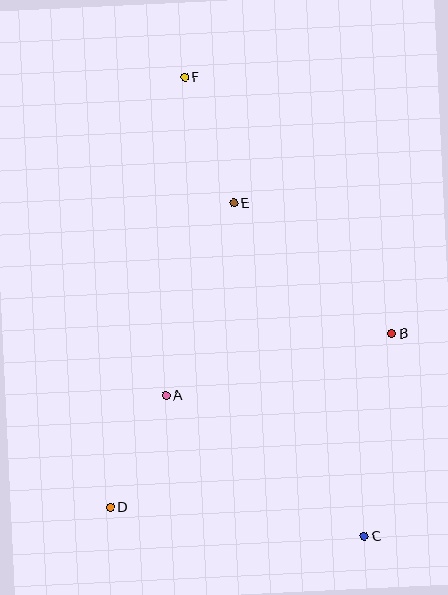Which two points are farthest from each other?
Points C and F are farthest from each other.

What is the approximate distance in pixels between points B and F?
The distance between B and F is approximately 330 pixels.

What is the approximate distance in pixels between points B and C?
The distance between B and C is approximately 204 pixels.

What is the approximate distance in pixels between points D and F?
The distance between D and F is approximately 437 pixels.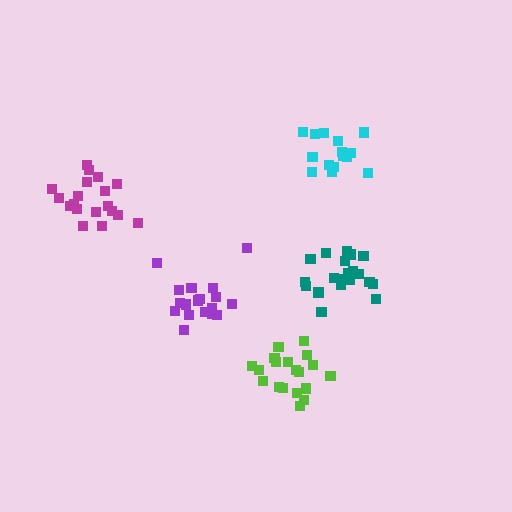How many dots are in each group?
Group 1: 20 dots, Group 2: 15 dots, Group 3: 18 dots, Group 4: 19 dots, Group 5: 19 dots (91 total).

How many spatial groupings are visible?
There are 5 spatial groupings.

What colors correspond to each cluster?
The clusters are colored: teal, cyan, purple, magenta, lime.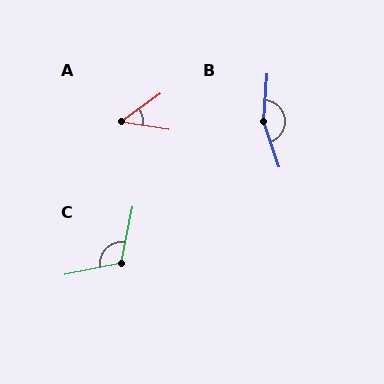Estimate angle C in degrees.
Approximately 113 degrees.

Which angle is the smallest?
A, at approximately 44 degrees.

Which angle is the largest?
B, at approximately 157 degrees.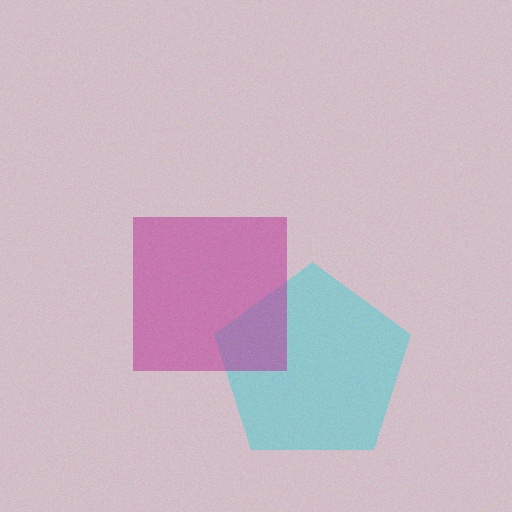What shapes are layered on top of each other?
The layered shapes are: a cyan pentagon, a magenta square.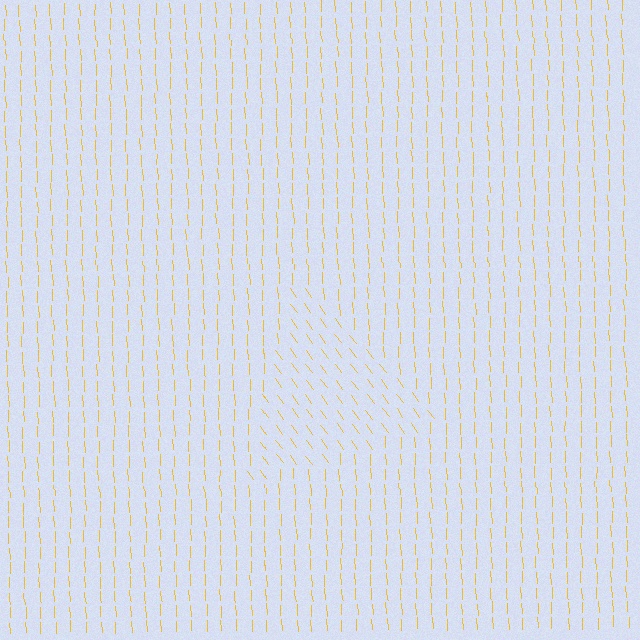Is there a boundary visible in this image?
Yes, there is a texture boundary formed by a change in line orientation.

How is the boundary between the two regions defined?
The boundary is defined purely by a change in line orientation (approximately 33 degrees difference). All lines are the same color and thickness.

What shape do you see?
I see a triangle.